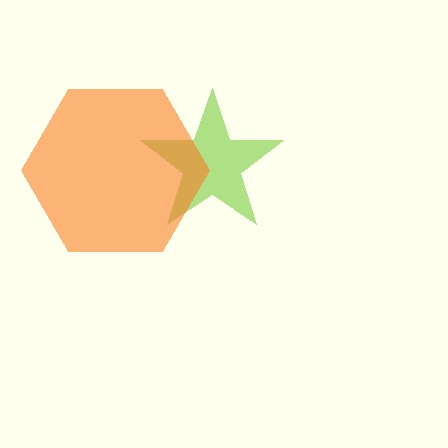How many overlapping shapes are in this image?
There are 2 overlapping shapes in the image.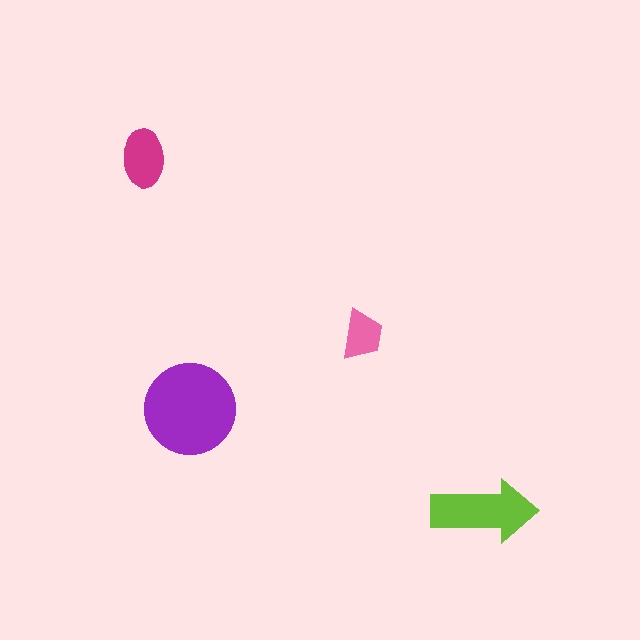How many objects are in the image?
There are 4 objects in the image.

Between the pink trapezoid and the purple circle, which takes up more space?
The purple circle.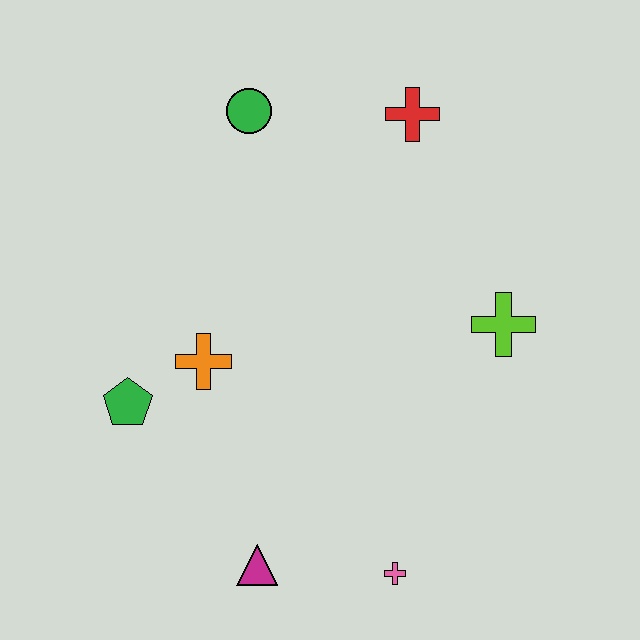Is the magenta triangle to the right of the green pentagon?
Yes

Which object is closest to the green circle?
The red cross is closest to the green circle.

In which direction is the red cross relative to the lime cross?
The red cross is above the lime cross.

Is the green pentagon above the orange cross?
No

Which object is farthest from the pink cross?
The green circle is farthest from the pink cross.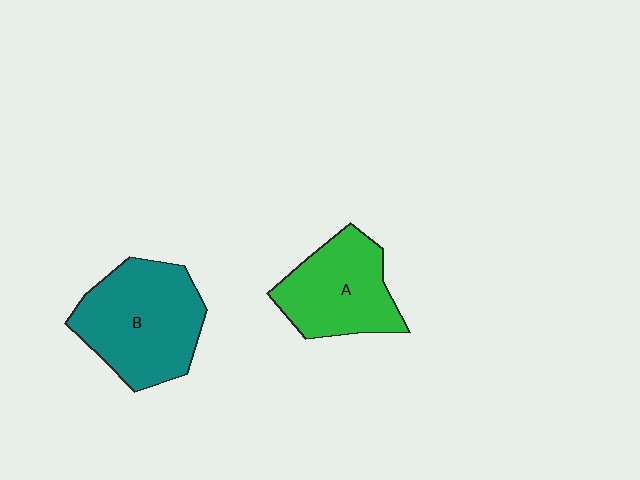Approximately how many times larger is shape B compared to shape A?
Approximately 1.3 times.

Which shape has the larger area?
Shape B (teal).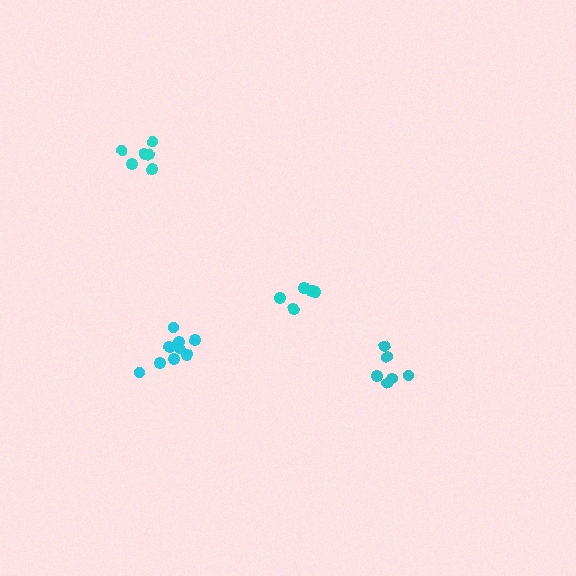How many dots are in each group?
Group 1: 9 dots, Group 2: 6 dots, Group 3: 6 dots, Group 4: 6 dots (27 total).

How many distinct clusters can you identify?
There are 4 distinct clusters.